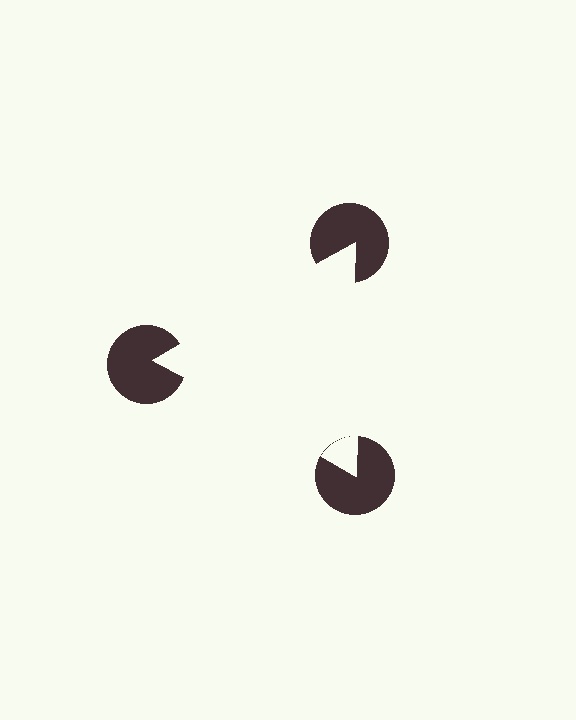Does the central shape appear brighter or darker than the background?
It typically appears slightly brighter than the background, even though no actual brightness change is drawn.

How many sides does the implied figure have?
3 sides.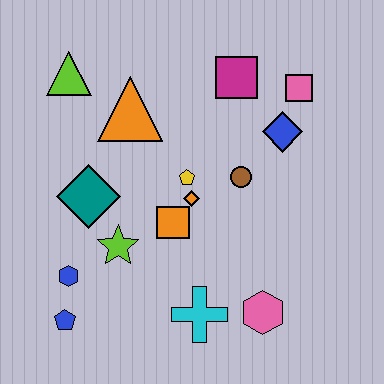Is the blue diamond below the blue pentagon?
No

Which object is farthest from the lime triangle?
The pink hexagon is farthest from the lime triangle.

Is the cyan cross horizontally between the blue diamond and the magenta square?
No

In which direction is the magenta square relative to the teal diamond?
The magenta square is to the right of the teal diamond.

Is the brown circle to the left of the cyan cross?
No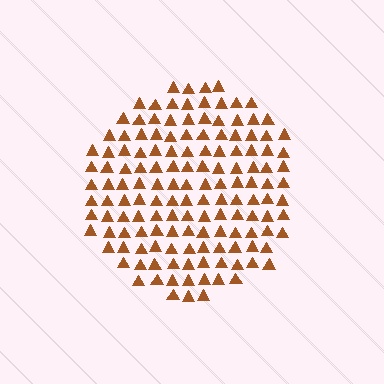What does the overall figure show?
The overall figure shows a circle.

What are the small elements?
The small elements are triangles.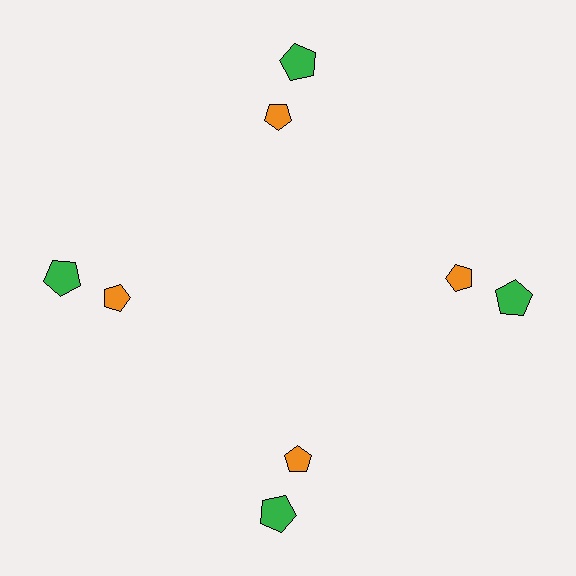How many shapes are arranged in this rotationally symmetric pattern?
There are 8 shapes, arranged in 4 groups of 2.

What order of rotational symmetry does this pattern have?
This pattern has 4-fold rotational symmetry.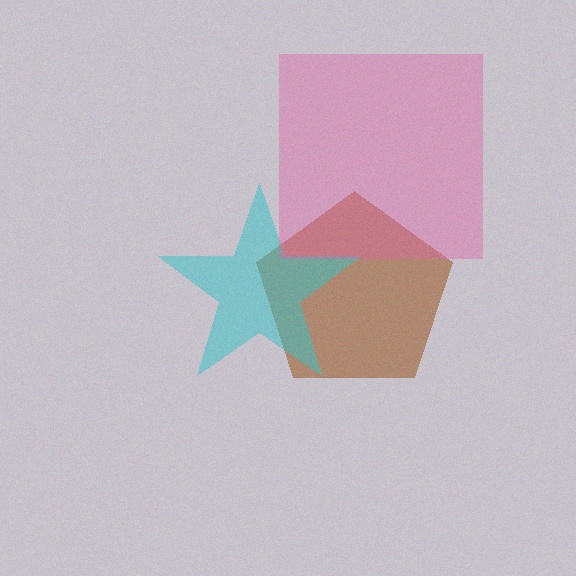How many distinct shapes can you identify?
There are 3 distinct shapes: a brown pentagon, a cyan star, a pink square.